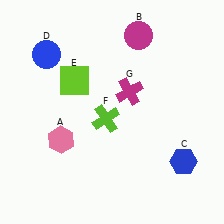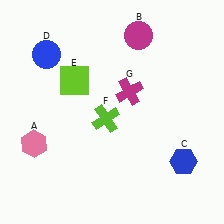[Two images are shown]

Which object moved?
The pink hexagon (A) moved left.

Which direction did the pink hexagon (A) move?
The pink hexagon (A) moved left.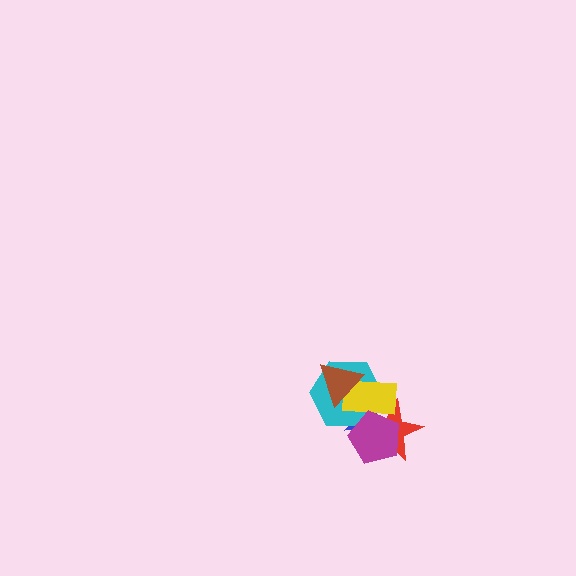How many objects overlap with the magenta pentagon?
4 objects overlap with the magenta pentagon.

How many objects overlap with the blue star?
4 objects overlap with the blue star.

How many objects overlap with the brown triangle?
2 objects overlap with the brown triangle.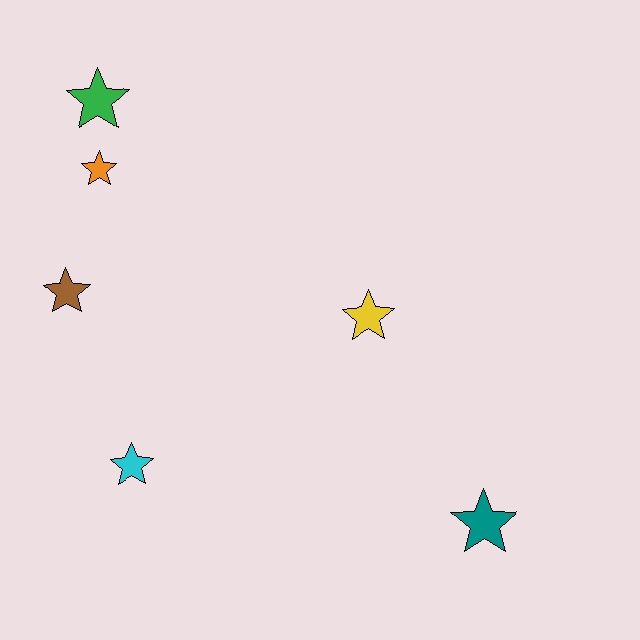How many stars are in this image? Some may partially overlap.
There are 6 stars.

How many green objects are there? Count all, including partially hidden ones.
There is 1 green object.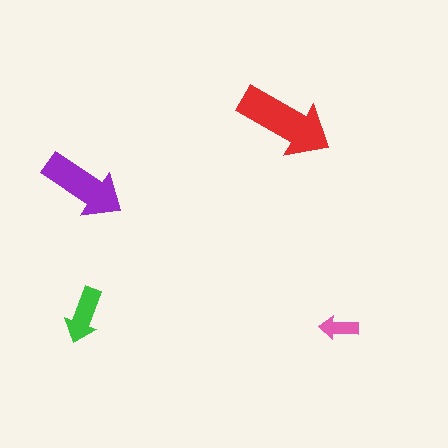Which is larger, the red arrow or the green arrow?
The red one.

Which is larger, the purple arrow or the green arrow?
The purple one.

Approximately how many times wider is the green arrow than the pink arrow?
About 1.5 times wider.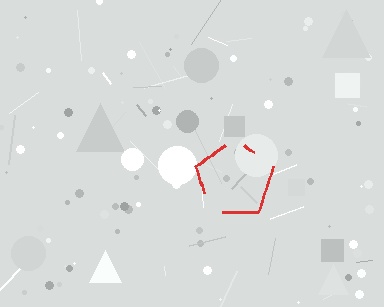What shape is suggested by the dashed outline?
The dashed outline suggests a pentagon.